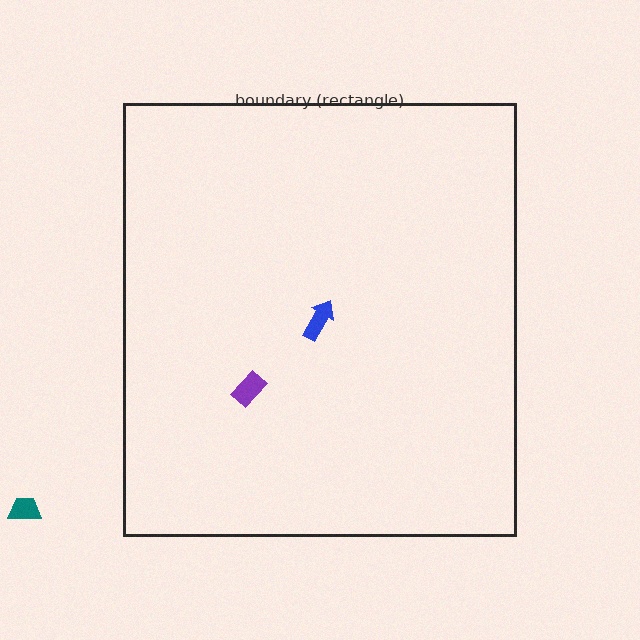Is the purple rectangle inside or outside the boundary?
Inside.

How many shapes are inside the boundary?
2 inside, 1 outside.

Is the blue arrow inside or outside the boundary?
Inside.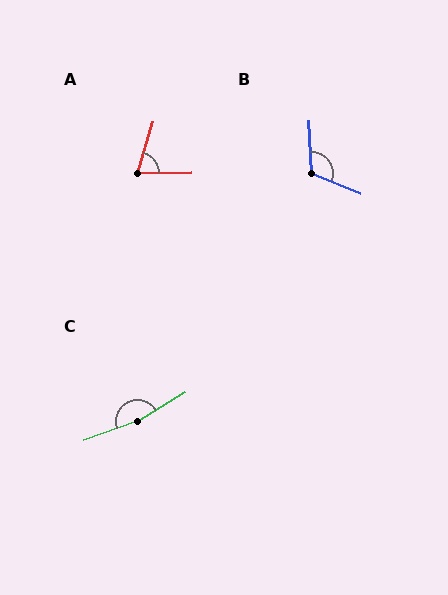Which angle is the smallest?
A, at approximately 73 degrees.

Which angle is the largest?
C, at approximately 169 degrees.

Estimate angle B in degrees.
Approximately 114 degrees.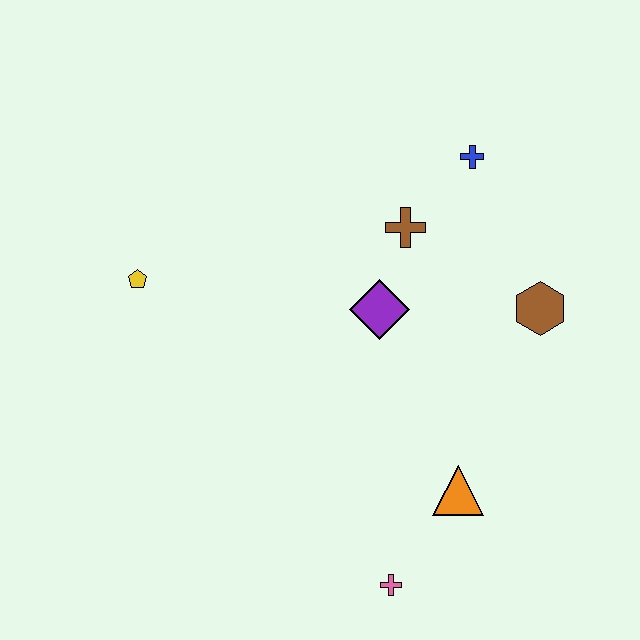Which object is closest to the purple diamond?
The brown cross is closest to the purple diamond.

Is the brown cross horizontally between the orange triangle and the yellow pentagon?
Yes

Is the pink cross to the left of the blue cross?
Yes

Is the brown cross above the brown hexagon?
Yes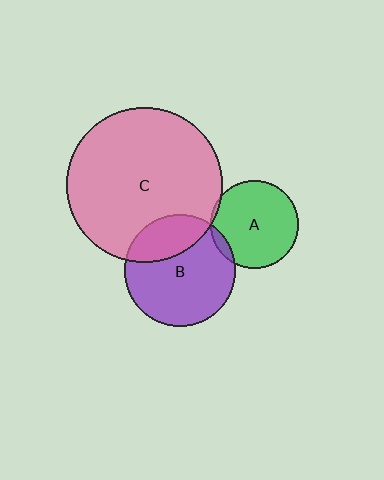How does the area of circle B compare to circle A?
Approximately 1.6 times.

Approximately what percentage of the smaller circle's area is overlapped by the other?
Approximately 5%.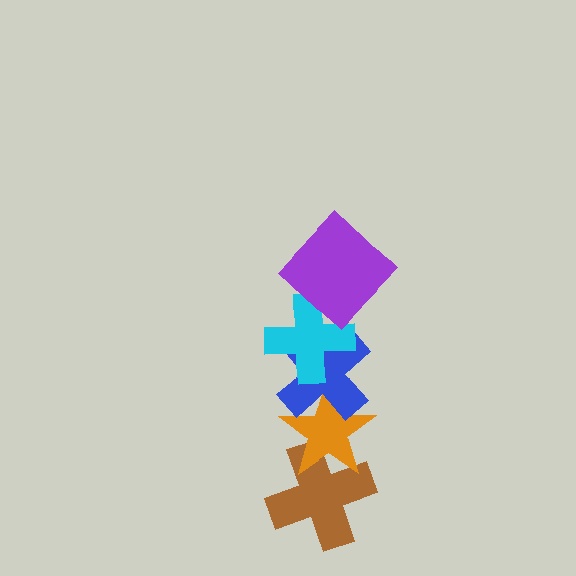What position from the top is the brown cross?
The brown cross is 5th from the top.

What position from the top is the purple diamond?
The purple diamond is 1st from the top.